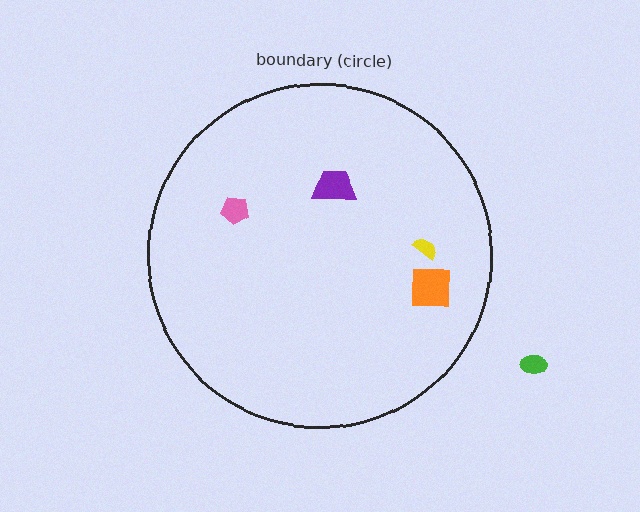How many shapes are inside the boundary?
4 inside, 1 outside.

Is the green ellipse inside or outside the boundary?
Outside.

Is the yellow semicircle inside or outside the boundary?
Inside.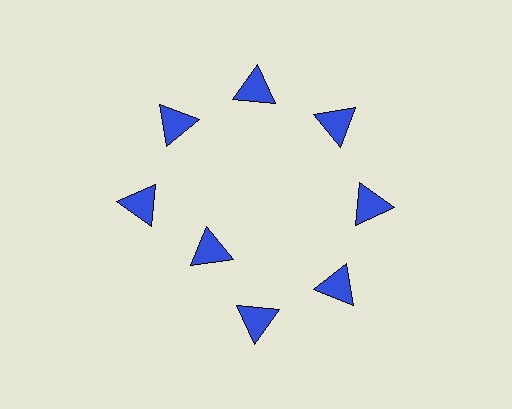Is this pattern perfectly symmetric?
No. The 8 blue triangles are arranged in a ring, but one element near the 8 o'clock position is pulled inward toward the center, breaking the 8-fold rotational symmetry.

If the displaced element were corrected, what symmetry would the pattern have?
It would have 8-fold rotational symmetry — the pattern would map onto itself every 45 degrees.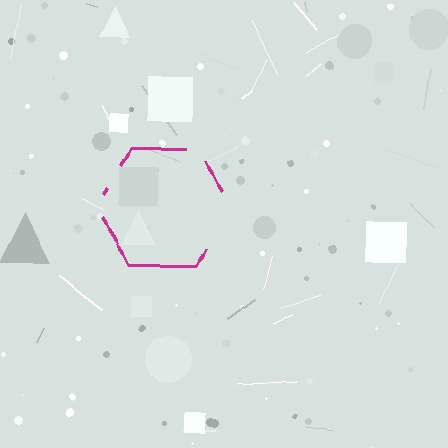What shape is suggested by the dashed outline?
The dashed outline suggests a hexagon.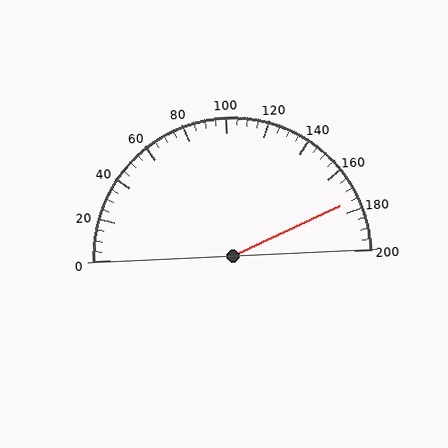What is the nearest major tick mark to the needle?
The nearest major tick mark is 180.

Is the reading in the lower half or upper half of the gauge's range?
The reading is in the upper half of the range (0 to 200).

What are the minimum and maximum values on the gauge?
The gauge ranges from 0 to 200.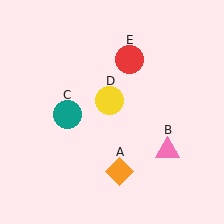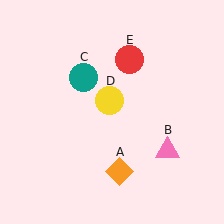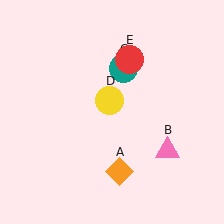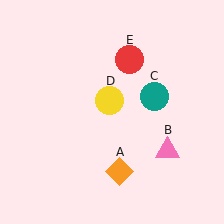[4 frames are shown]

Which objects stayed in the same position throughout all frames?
Orange diamond (object A) and pink triangle (object B) and yellow circle (object D) and red circle (object E) remained stationary.